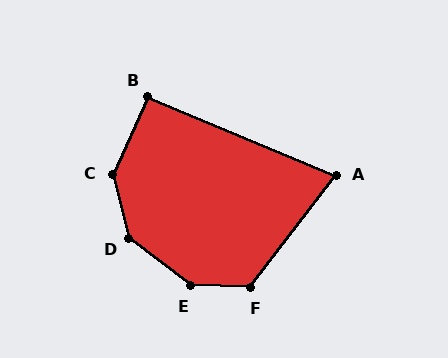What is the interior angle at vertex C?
Approximately 140 degrees (obtuse).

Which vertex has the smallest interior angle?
A, at approximately 76 degrees.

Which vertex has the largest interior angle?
E, at approximately 144 degrees.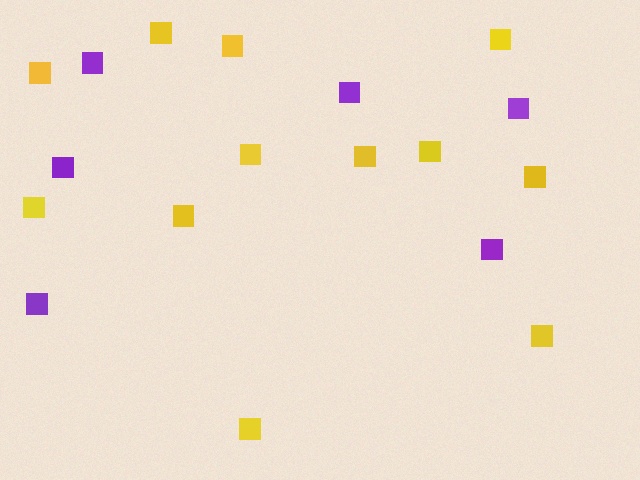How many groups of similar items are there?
There are 2 groups: one group of yellow squares (12) and one group of purple squares (6).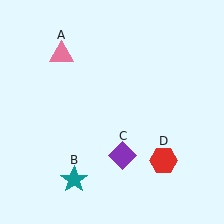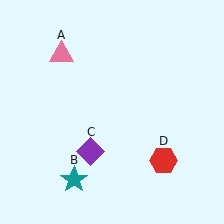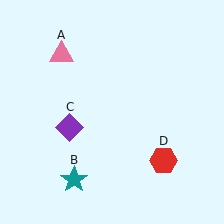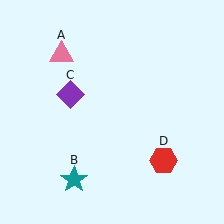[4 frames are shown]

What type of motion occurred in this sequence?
The purple diamond (object C) rotated clockwise around the center of the scene.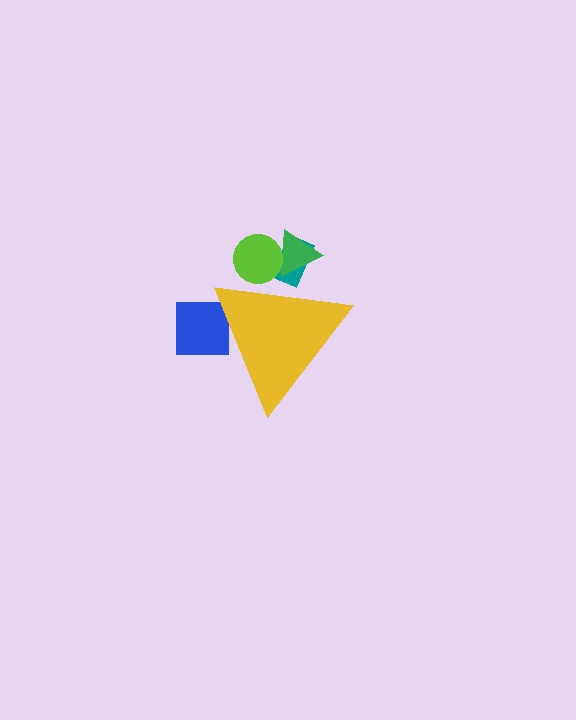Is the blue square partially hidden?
Yes, the blue square is partially hidden behind the yellow triangle.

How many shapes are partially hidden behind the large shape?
4 shapes are partially hidden.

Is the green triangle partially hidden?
Yes, the green triangle is partially hidden behind the yellow triangle.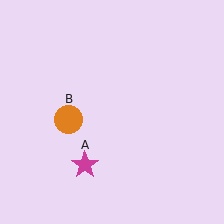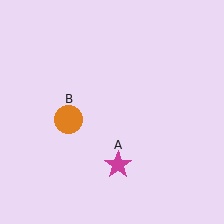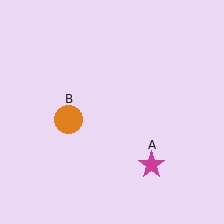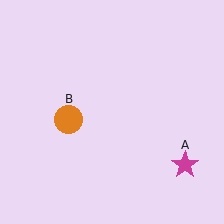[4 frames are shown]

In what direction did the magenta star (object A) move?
The magenta star (object A) moved right.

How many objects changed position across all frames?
1 object changed position: magenta star (object A).